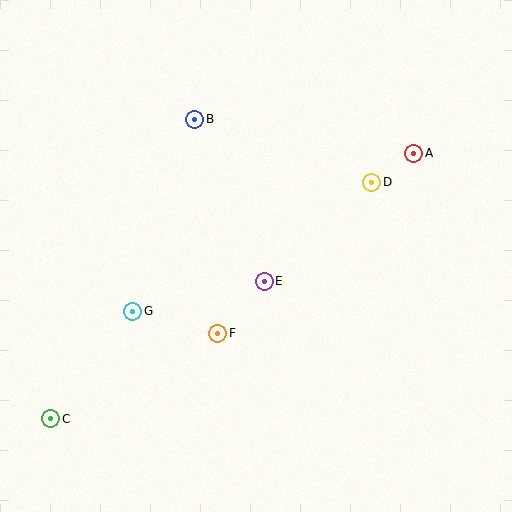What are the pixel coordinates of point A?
Point A is at (414, 153).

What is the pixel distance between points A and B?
The distance between A and B is 221 pixels.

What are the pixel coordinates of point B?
Point B is at (195, 119).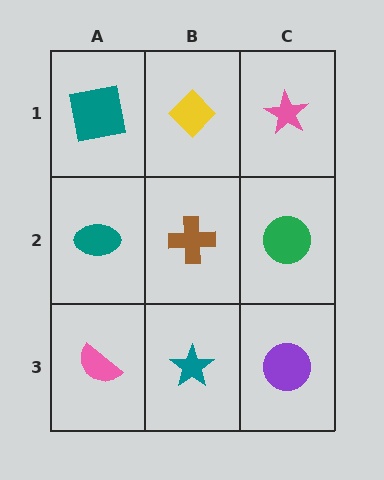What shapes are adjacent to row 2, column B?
A yellow diamond (row 1, column B), a teal star (row 3, column B), a teal ellipse (row 2, column A), a green circle (row 2, column C).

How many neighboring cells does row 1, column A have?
2.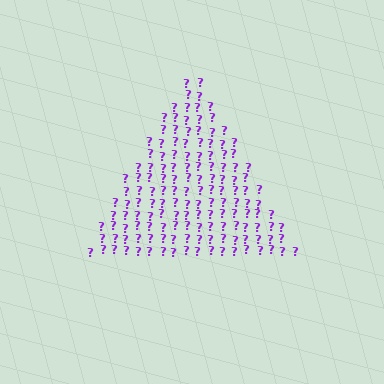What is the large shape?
The large shape is a triangle.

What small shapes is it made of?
It is made of small question marks.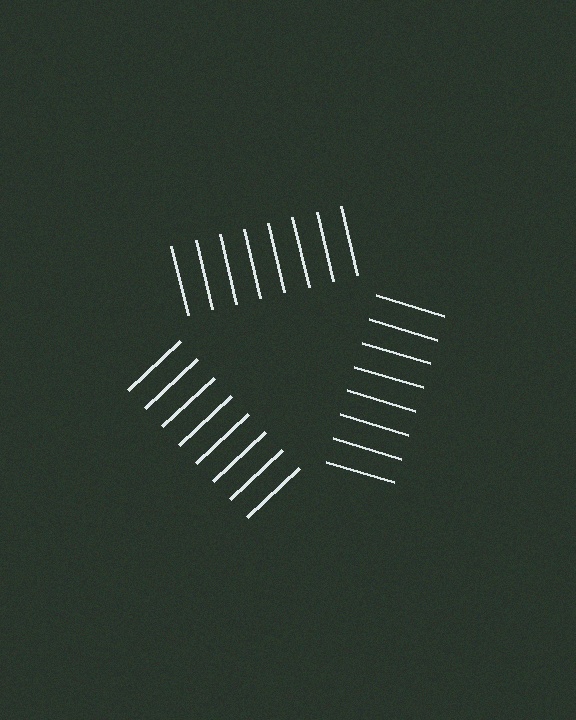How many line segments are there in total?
24 — 8 along each of the 3 edges.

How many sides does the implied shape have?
3 sides — the line-ends trace a triangle.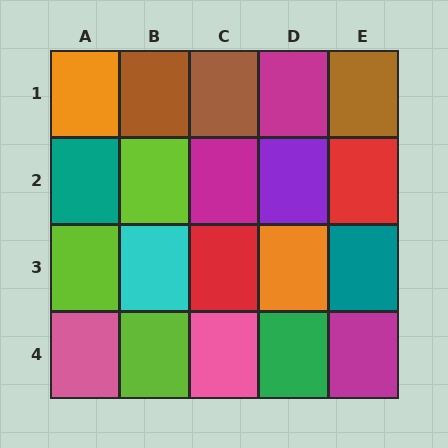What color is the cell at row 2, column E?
Red.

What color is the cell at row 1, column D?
Magenta.